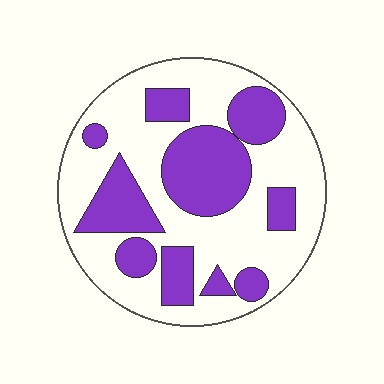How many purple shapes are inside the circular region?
10.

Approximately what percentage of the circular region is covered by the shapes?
Approximately 35%.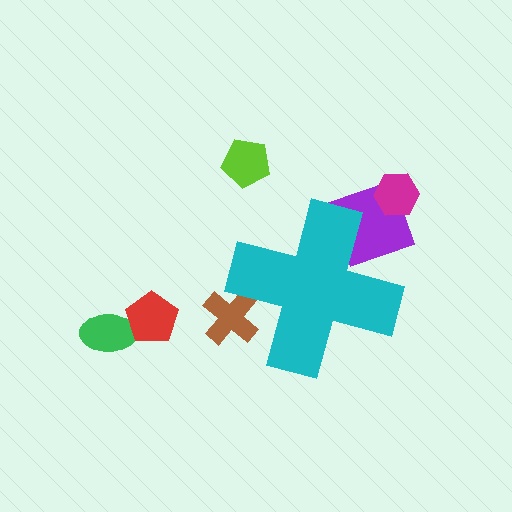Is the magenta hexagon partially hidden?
No, the magenta hexagon is fully visible.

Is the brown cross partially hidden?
Yes, the brown cross is partially hidden behind the cyan cross.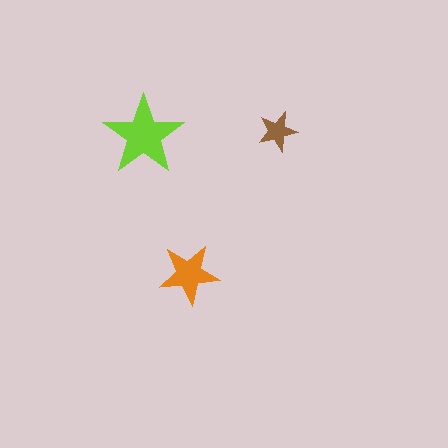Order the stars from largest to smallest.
the lime one, the orange one, the brown one.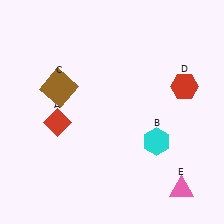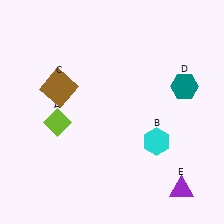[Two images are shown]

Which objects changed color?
A changed from red to lime. D changed from red to teal. E changed from pink to purple.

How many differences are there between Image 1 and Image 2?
There are 3 differences between the two images.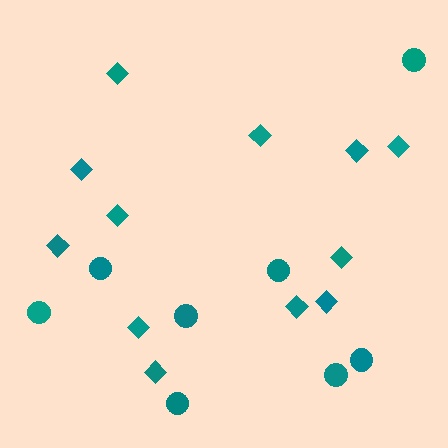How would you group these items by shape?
There are 2 groups: one group of circles (8) and one group of diamonds (12).